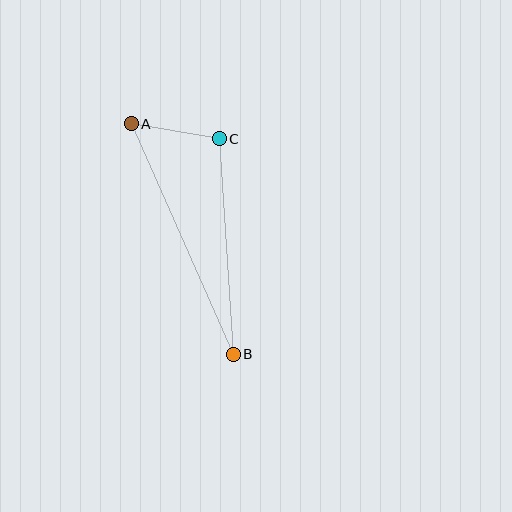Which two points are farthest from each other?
Points A and B are farthest from each other.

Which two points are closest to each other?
Points A and C are closest to each other.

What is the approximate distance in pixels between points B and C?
The distance between B and C is approximately 216 pixels.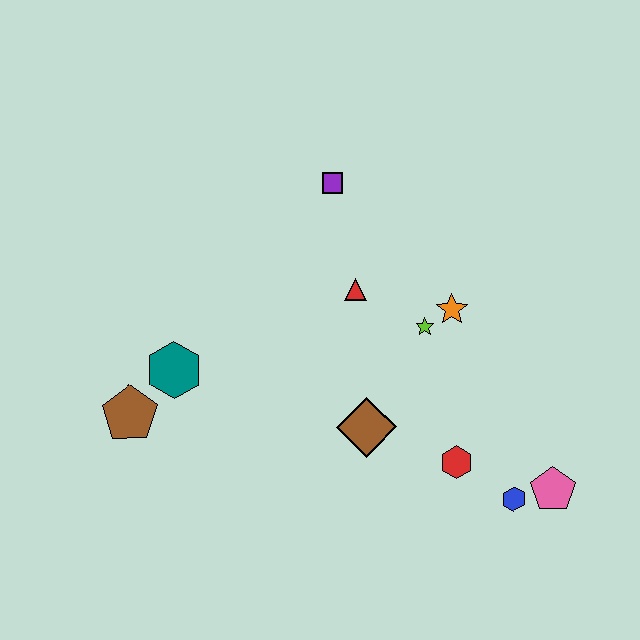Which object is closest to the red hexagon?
The blue hexagon is closest to the red hexagon.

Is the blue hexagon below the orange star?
Yes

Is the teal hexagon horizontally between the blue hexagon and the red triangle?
No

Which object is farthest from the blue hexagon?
The brown pentagon is farthest from the blue hexagon.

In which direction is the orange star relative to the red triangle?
The orange star is to the right of the red triangle.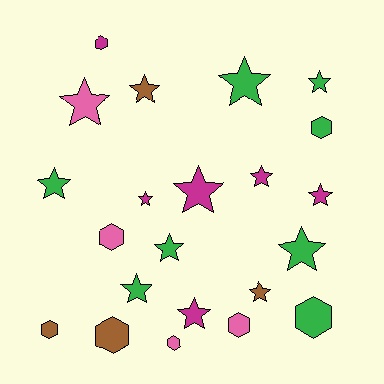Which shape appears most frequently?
Star, with 14 objects.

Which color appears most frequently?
Green, with 8 objects.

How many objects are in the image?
There are 22 objects.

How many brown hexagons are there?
There are 2 brown hexagons.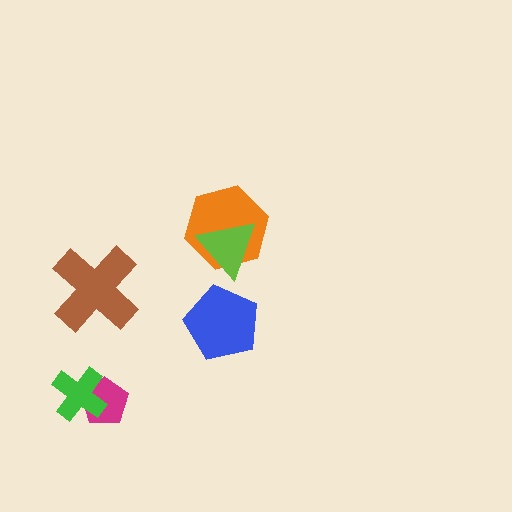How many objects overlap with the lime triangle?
1 object overlaps with the lime triangle.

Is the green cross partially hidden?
No, no other shape covers it.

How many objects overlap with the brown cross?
0 objects overlap with the brown cross.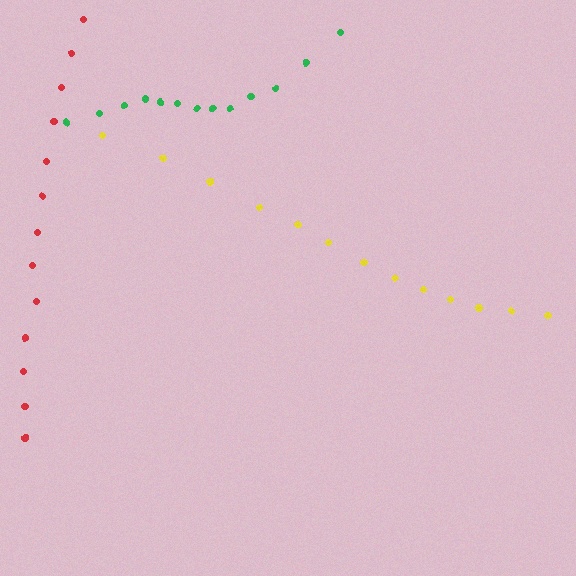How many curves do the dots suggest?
There are 3 distinct paths.